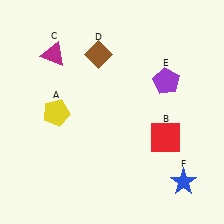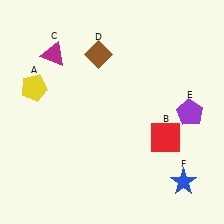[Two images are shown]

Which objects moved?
The objects that moved are: the yellow pentagon (A), the purple pentagon (E).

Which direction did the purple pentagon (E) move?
The purple pentagon (E) moved down.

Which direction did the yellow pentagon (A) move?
The yellow pentagon (A) moved up.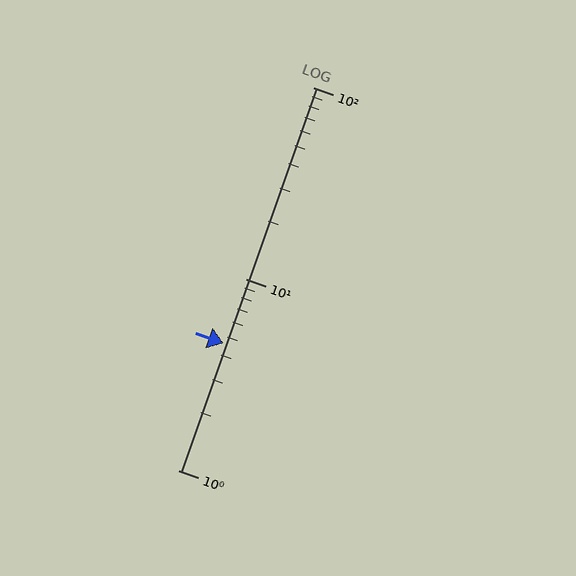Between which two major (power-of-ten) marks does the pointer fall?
The pointer is between 1 and 10.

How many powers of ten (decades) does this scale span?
The scale spans 2 decades, from 1 to 100.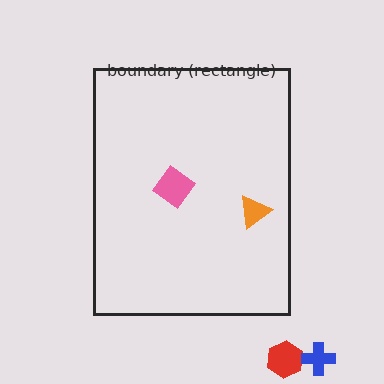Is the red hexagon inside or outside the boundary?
Outside.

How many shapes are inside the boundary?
2 inside, 2 outside.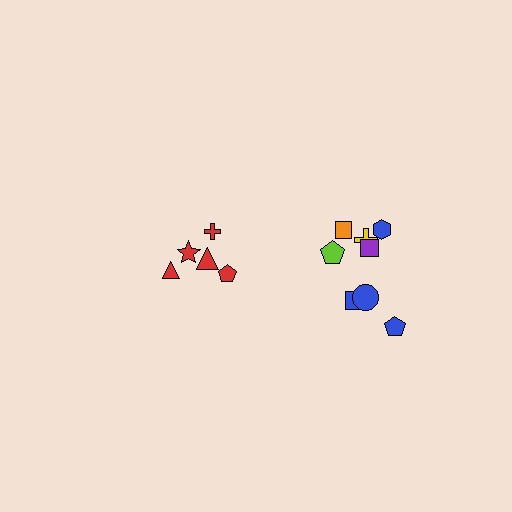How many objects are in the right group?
There are 8 objects.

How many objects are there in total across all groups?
There are 13 objects.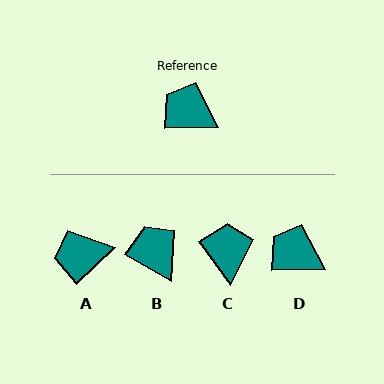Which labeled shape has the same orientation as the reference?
D.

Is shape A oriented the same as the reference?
No, it is off by about 42 degrees.